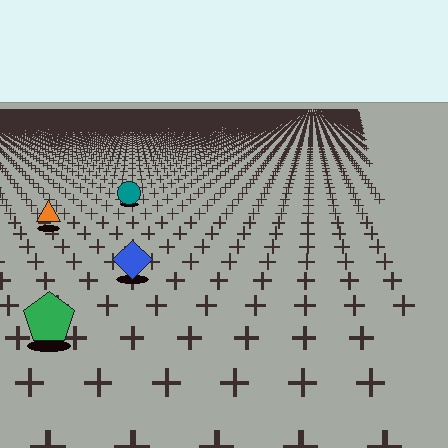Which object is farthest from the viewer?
The teal circle is farthest from the viewer. It appears smaller and the ground texture around it is denser.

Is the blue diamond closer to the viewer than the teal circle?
Yes. The blue diamond is closer — you can tell from the texture gradient: the ground texture is coarser near it.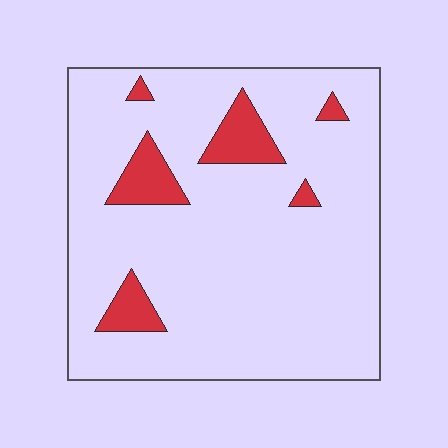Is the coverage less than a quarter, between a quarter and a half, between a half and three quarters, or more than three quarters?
Less than a quarter.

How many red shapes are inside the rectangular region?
6.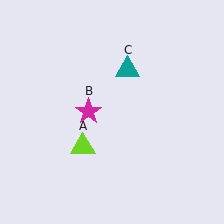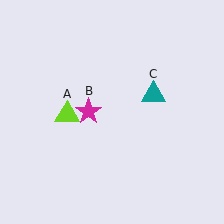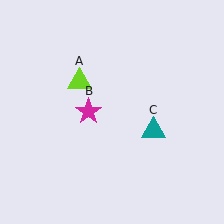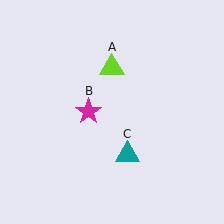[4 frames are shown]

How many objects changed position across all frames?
2 objects changed position: lime triangle (object A), teal triangle (object C).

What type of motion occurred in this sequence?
The lime triangle (object A), teal triangle (object C) rotated clockwise around the center of the scene.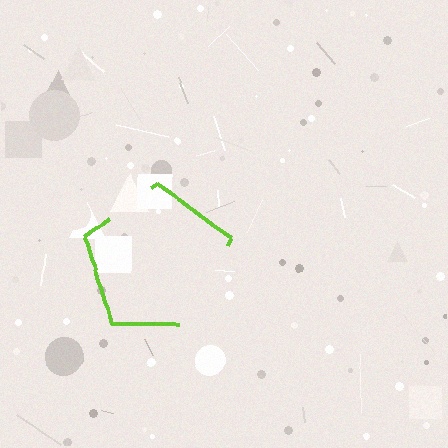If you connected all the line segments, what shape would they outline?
They would outline a pentagon.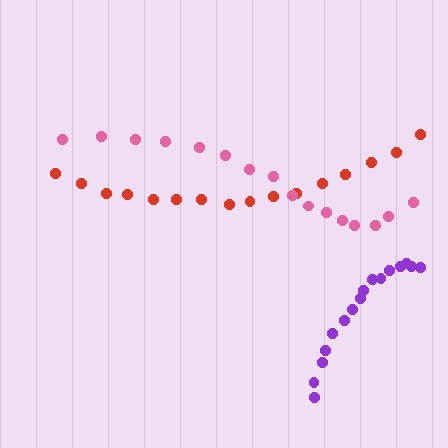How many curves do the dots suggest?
There are 3 distinct paths.